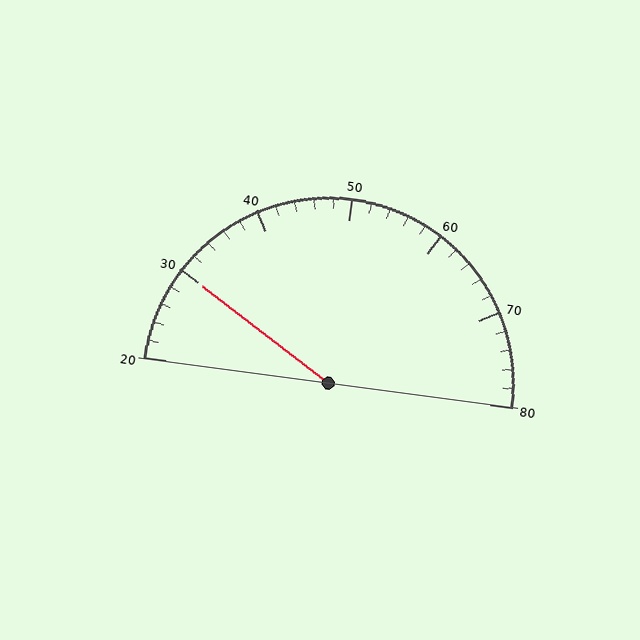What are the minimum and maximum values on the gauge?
The gauge ranges from 20 to 80.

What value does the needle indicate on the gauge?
The needle indicates approximately 30.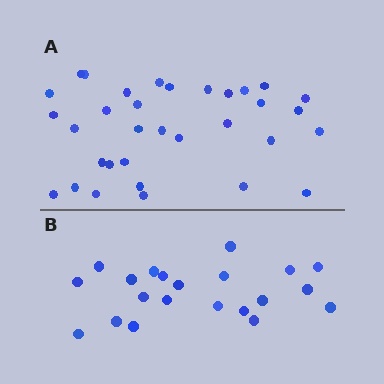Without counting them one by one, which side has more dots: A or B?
Region A (the top region) has more dots.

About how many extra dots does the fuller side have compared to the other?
Region A has roughly 12 or so more dots than region B.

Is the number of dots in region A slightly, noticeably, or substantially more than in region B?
Region A has substantially more. The ratio is roughly 1.6 to 1.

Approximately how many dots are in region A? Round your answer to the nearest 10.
About 30 dots. (The exact count is 33, which rounds to 30.)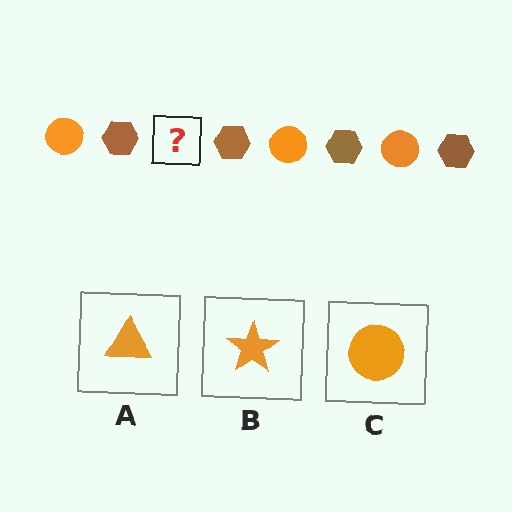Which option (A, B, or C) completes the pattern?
C.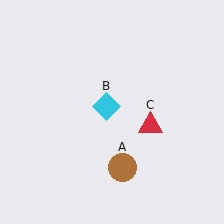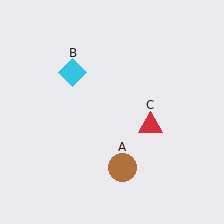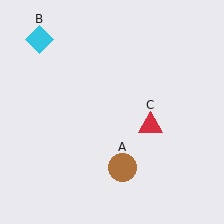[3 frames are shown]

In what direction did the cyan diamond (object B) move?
The cyan diamond (object B) moved up and to the left.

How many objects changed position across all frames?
1 object changed position: cyan diamond (object B).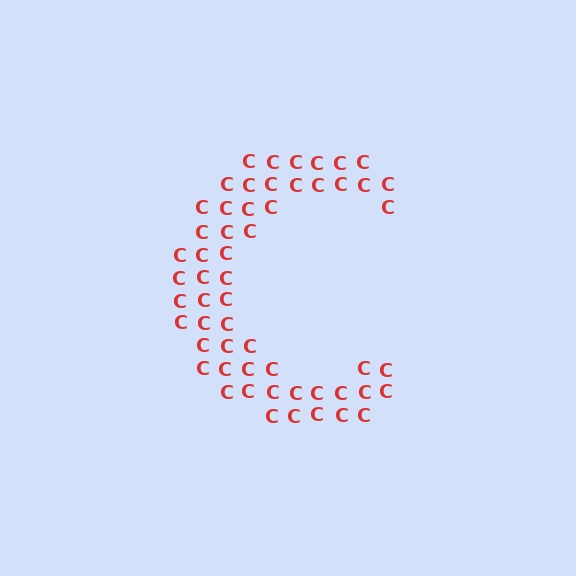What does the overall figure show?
The overall figure shows the letter C.